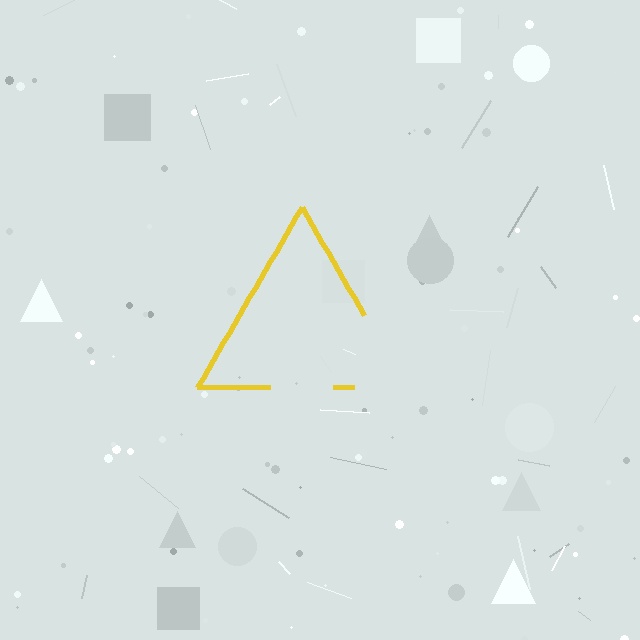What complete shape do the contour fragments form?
The contour fragments form a triangle.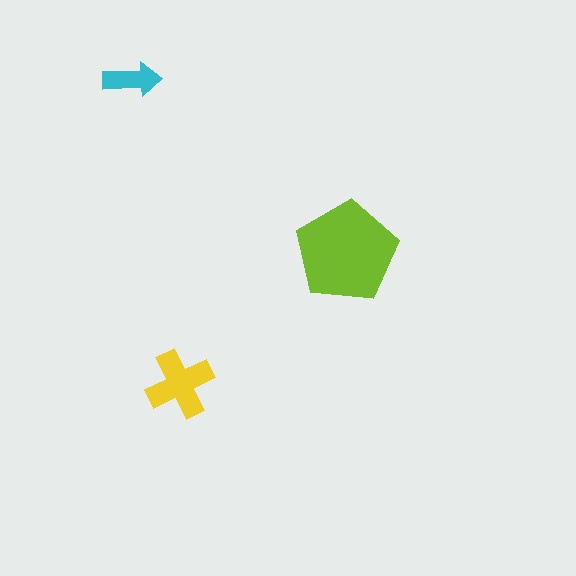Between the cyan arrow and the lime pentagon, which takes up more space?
The lime pentagon.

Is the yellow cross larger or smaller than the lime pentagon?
Smaller.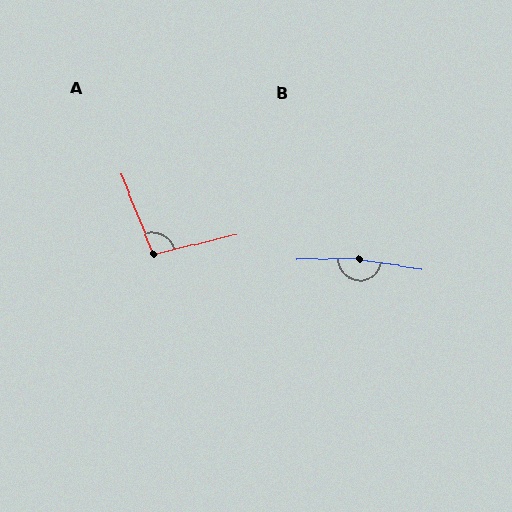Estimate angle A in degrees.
Approximately 98 degrees.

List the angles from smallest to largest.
A (98°), B (170°).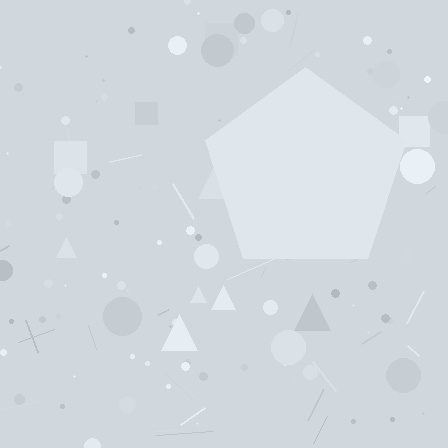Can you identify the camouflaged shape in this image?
The camouflaged shape is a pentagon.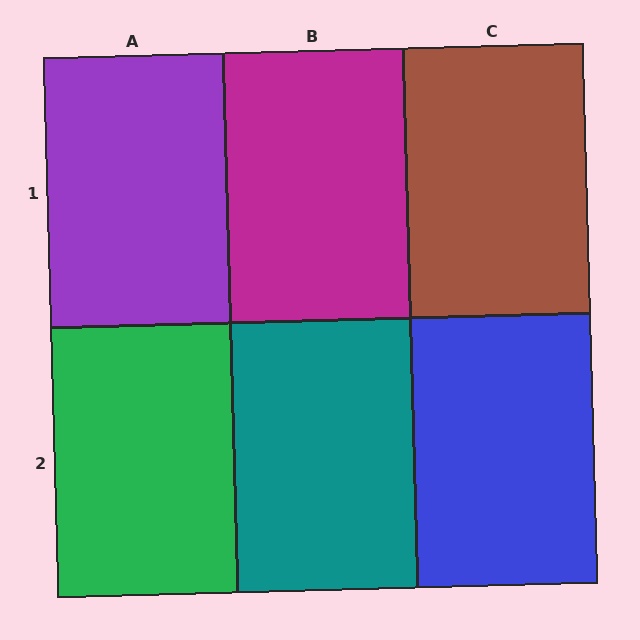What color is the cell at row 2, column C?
Blue.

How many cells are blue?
1 cell is blue.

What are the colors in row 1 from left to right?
Purple, magenta, brown.